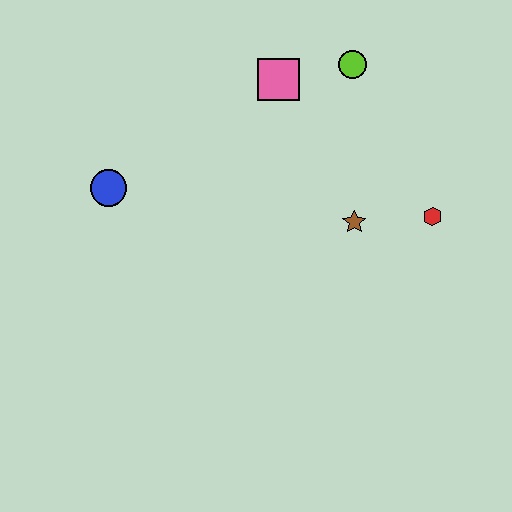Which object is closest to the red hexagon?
The brown star is closest to the red hexagon.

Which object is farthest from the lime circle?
The blue circle is farthest from the lime circle.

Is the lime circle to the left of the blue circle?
No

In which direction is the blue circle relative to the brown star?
The blue circle is to the left of the brown star.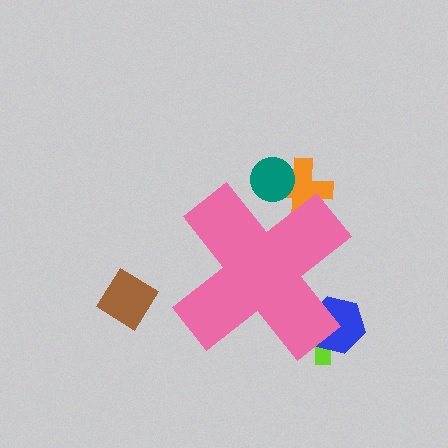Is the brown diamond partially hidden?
No, the brown diamond is fully visible.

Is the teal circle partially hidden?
Yes, the teal circle is partially hidden behind the pink cross.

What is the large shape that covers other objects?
A pink cross.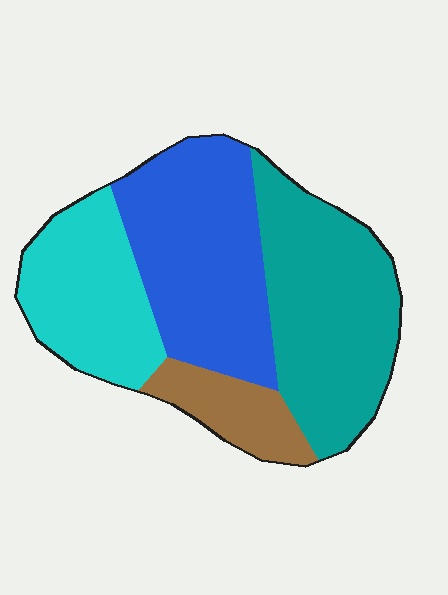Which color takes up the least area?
Brown, at roughly 10%.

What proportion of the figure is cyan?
Cyan covers 23% of the figure.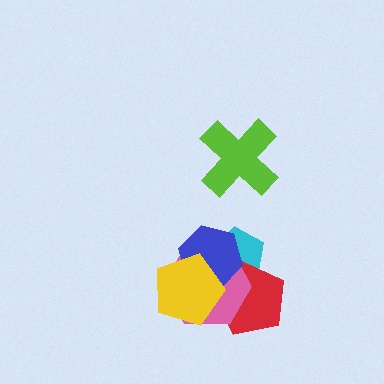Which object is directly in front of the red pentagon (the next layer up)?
The pink hexagon is directly in front of the red pentagon.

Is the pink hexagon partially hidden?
Yes, it is partially covered by another shape.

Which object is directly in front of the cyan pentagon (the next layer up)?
The red pentagon is directly in front of the cyan pentagon.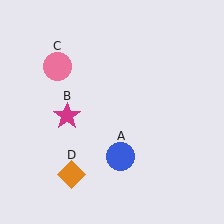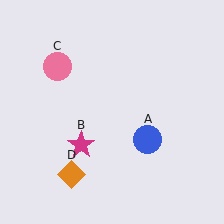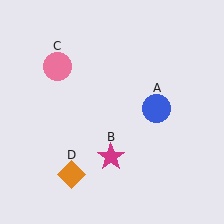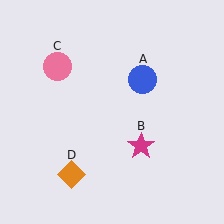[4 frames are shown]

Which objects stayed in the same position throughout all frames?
Pink circle (object C) and orange diamond (object D) remained stationary.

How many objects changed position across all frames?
2 objects changed position: blue circle (object A), magenta star (object B).